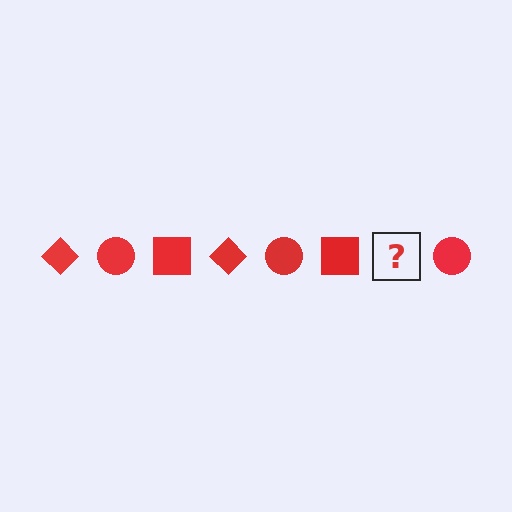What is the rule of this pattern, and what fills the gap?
The rule is that the pattern cycles through diamond, circle, square shapes in red. The gap should be filled with a red diamond.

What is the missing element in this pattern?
The missing element is a red diamond.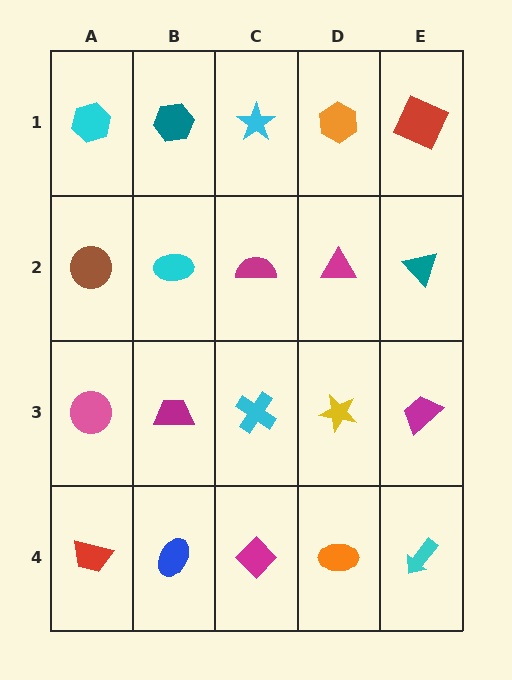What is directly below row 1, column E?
A teal triangle.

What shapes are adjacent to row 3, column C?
A magenta semicircle (row 2, column C), a magenta diamond (row 4, column C), a magenta trapezoid (row 3, column B), a yellow star (row 3, column D).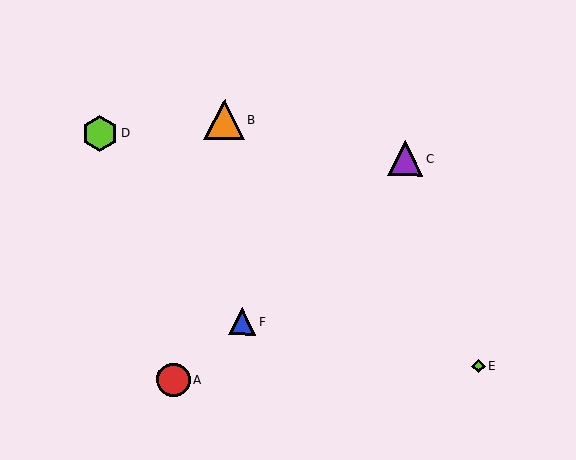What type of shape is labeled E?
Shape E is a lime diamond.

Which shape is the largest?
The orange triangle (labeled B) is the largest.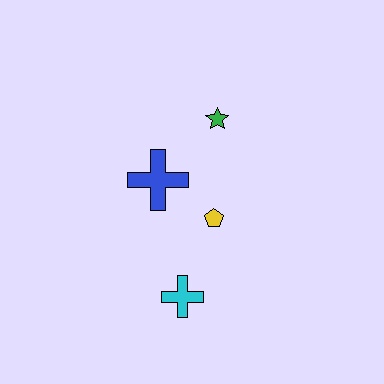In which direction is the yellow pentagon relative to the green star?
The yellow pentagon is below the green star.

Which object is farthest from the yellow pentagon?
The green star is farthest from the yellow pentagon.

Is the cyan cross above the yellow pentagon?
No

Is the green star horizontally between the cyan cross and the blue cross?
No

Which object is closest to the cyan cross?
The yellow pentagon is closest to the cyan cross.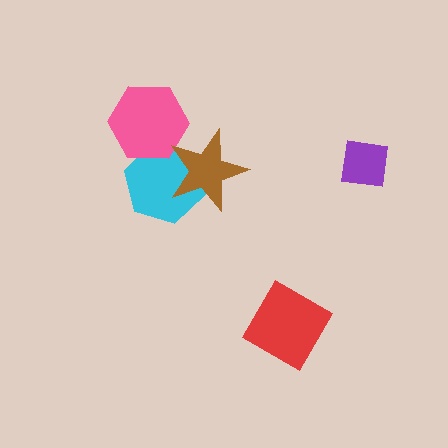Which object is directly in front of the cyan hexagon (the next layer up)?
The pink hexagon is directly in front of the cyan hexagon.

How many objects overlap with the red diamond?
0 objects overlap with the red diamond.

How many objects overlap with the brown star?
2 objects overlap with the brown star.